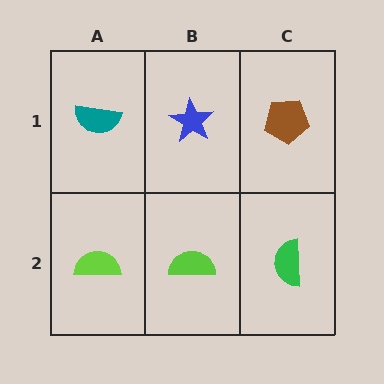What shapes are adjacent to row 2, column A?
A teal semicircle (row 1, column A), a lime semicircle (row 2, column B).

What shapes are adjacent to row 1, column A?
A lime semicircle (row 2, column A), a blue star (row 1, column B).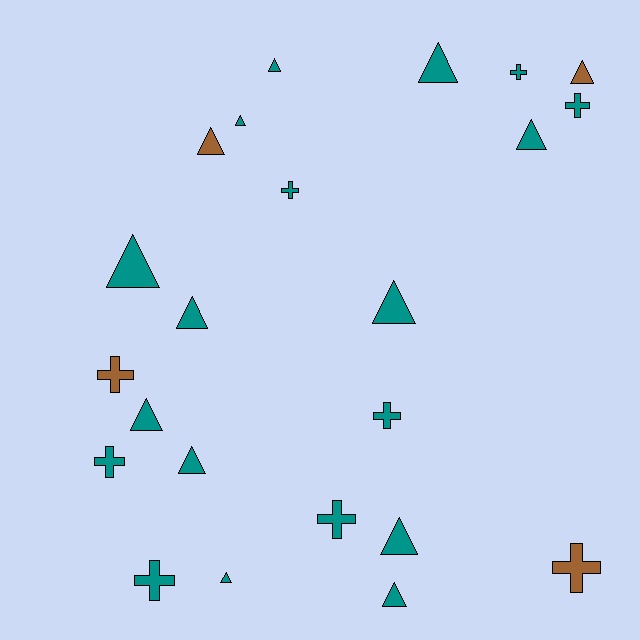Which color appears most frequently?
Teal, with 19 objects.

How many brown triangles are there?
There are 2 brown triangles.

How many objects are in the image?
There are 23 objects.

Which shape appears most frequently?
Triangle, with 14 objects.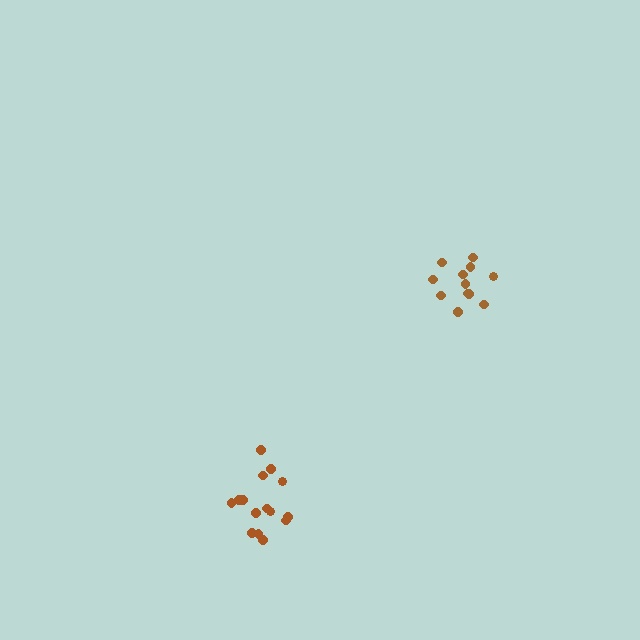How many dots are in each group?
Group 1: 12 dots, Group 2: 15 dots (27 total).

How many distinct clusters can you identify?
There are 2 distinct clusters.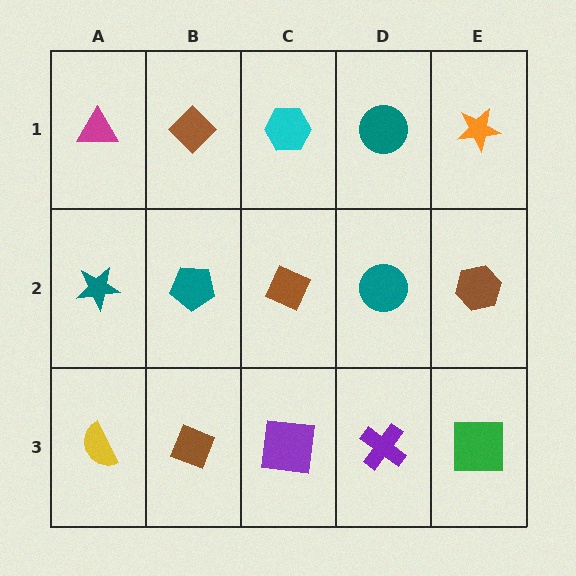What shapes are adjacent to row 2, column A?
A magenta triangle (row 1, column A), a yellow semicircle (row 3, column A), a teal pentagon (row 2, column B).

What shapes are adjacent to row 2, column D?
A teal circle (row 1, column D), a purple cross (row 3, column D), a brown diamond (row 2, column C), a brown hexagon (row 2, column E).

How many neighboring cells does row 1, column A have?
2.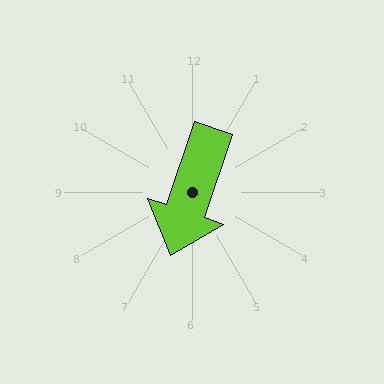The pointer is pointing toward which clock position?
Roughly 7 o'clock.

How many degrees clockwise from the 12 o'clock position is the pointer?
Approximately 199 degrees.